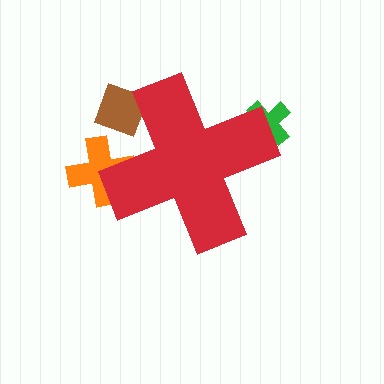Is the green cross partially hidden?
Yes, the green cross is partially hidden behind the red cross.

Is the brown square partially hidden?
Yes, the brown square is partially hidden behind the red cross.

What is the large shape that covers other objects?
A red cross.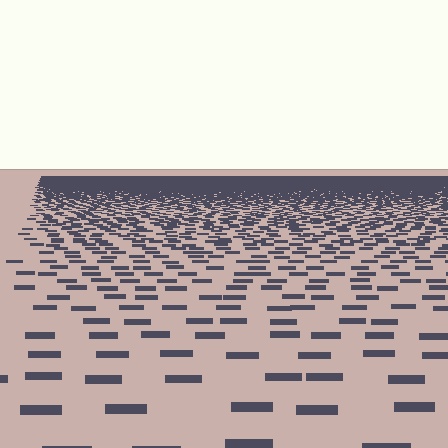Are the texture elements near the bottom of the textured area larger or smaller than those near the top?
Larger. Near the bottom, elements are closer to the viewer and appear at a bigger on-screen size.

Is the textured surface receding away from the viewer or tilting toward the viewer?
The surface is receding away from the viewer. Texture elements get smaller and denser toward the top.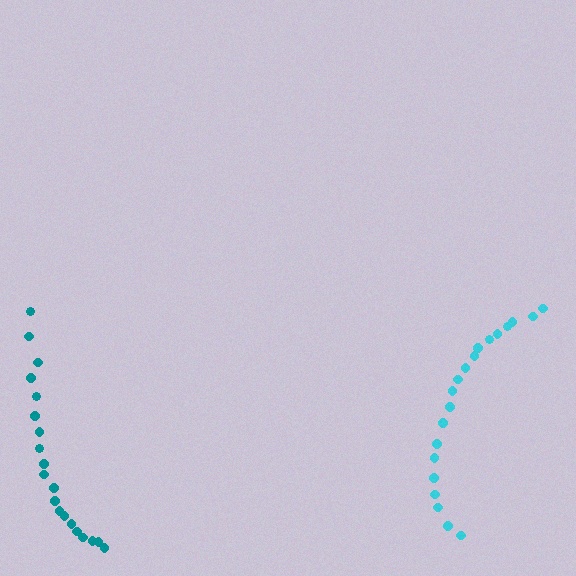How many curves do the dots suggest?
There are 2 distinct paths.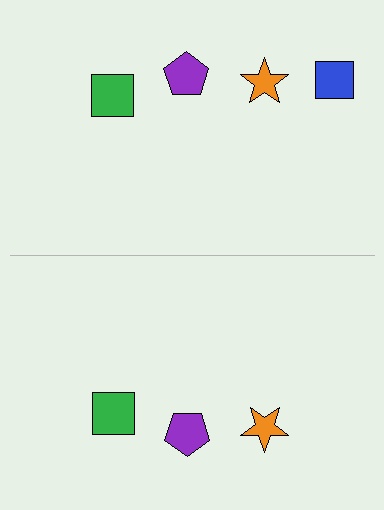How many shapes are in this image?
There are 7 shapes in this image.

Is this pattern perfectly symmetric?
No, the pattern is not perfectly symmetric. A blue square is missing from the bottom side.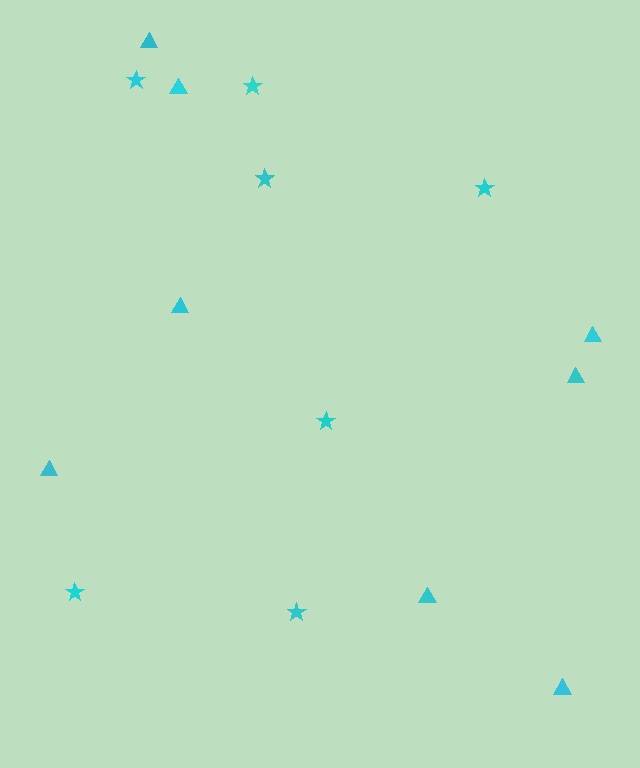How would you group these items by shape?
There are 2 groups: one group of stars (7) and one group of triangles (8).